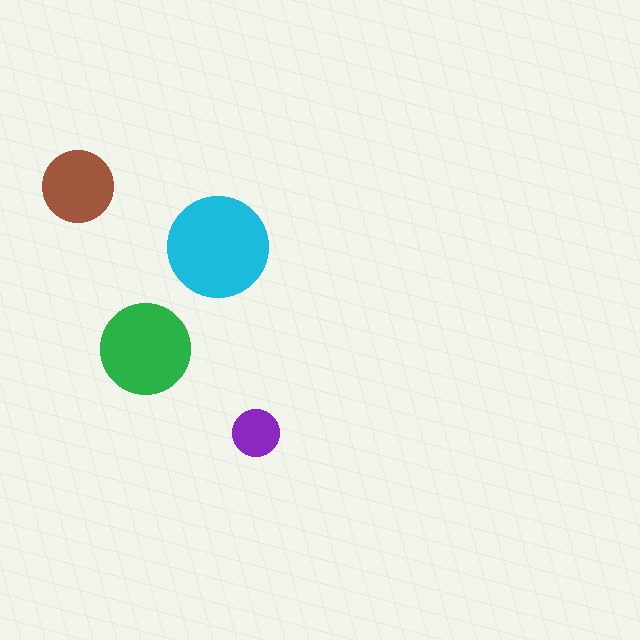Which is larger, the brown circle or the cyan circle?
The cyan one.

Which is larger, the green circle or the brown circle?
The green one.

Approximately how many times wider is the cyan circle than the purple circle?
About 2 times wider.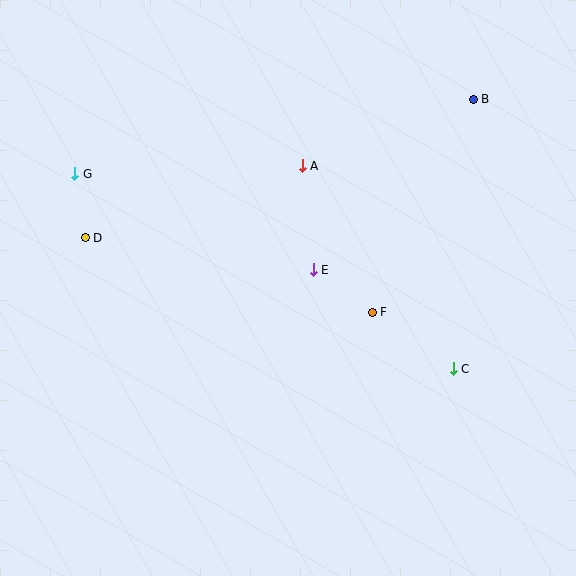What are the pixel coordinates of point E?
Point E is at (313, 270).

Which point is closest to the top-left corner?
Point G is closest to the top-left corner.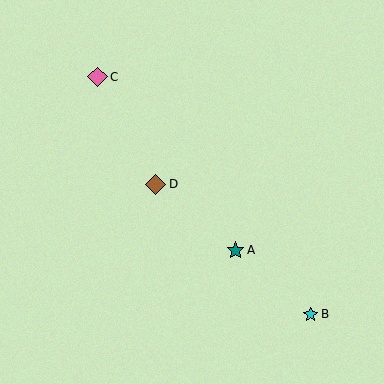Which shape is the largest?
The brown diamond (labeled D) is the largest.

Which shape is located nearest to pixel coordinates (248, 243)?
The teal star (labeled A) at (235, 250) is nearest to that location.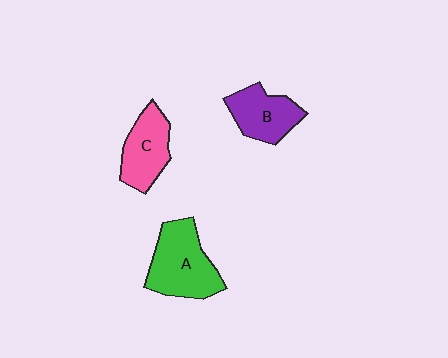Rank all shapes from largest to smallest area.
From largest to smallest: A (green), C (pink), B (purple).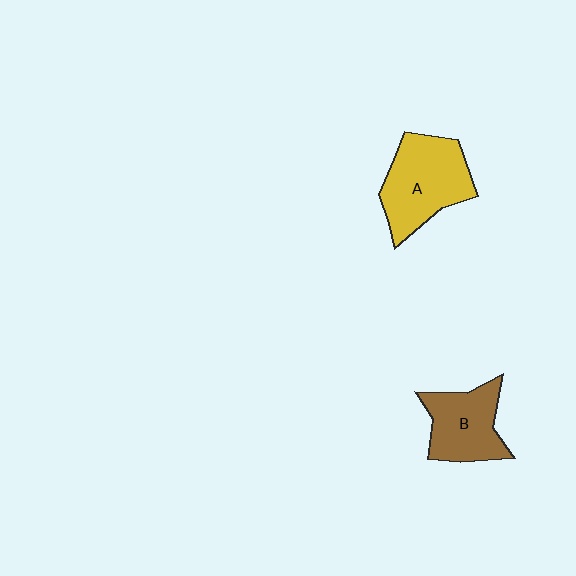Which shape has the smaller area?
Shape B (brown).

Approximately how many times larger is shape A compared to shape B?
Approximately 1.3 times.